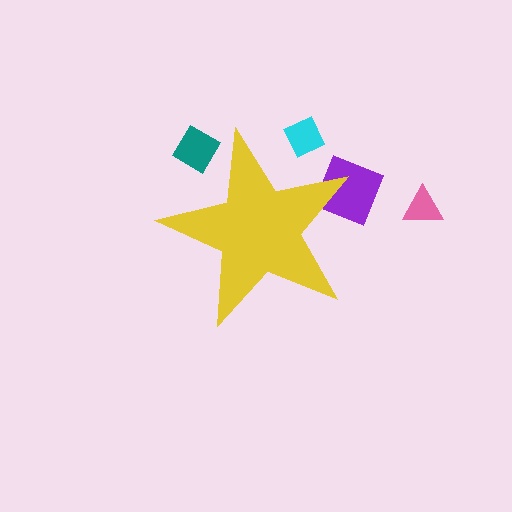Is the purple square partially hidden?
Yes, the purple square is partially hidden behind the yellow star.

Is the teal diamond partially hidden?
Yes, the teal diamond is partially hidden behind the yellow star.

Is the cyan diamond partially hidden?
Yes, the cyan diamond is partially hidden behind the yellow star.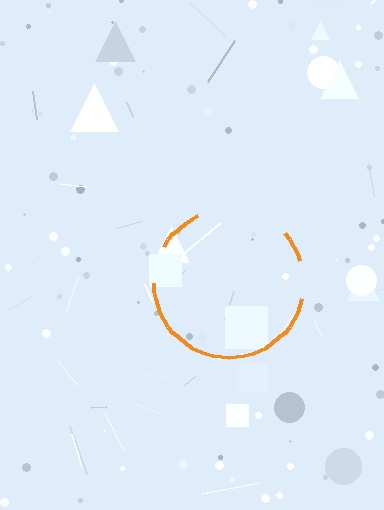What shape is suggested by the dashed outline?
The dashed outline suggests a circle.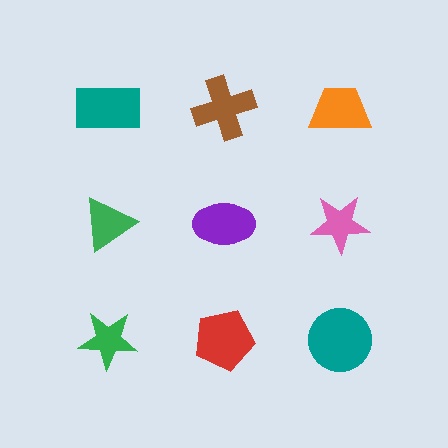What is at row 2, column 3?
A pink star.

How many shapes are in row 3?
3 shapes.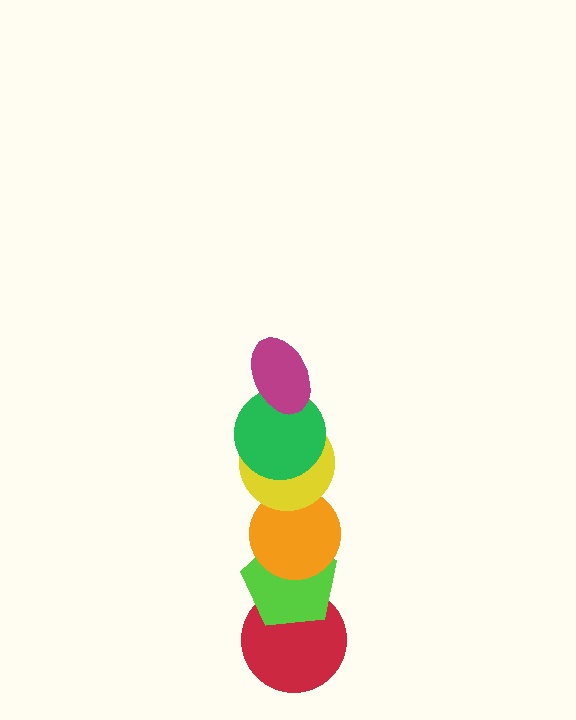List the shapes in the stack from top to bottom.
From top to bottom: the magenta ellipse, the green circle, the yellow circle, the orange circle, the lime pentagon, the red circle.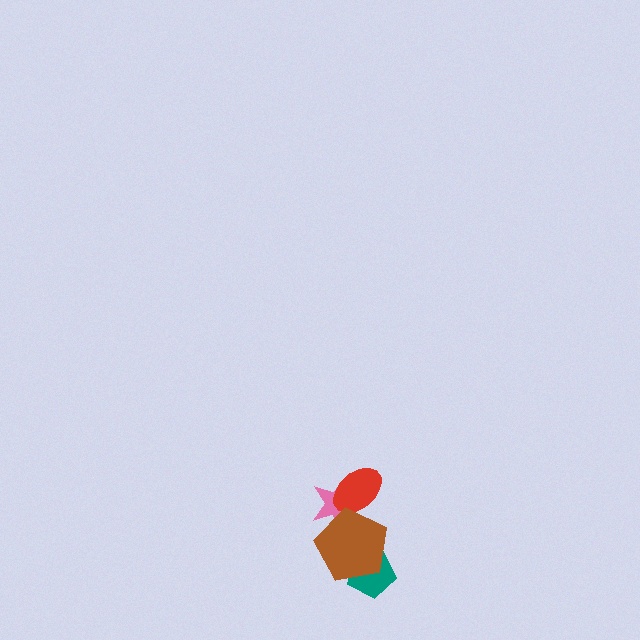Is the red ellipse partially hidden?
Yes, it is partially covered by another shape.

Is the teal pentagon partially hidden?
Yes, it is partially covered by another shape.